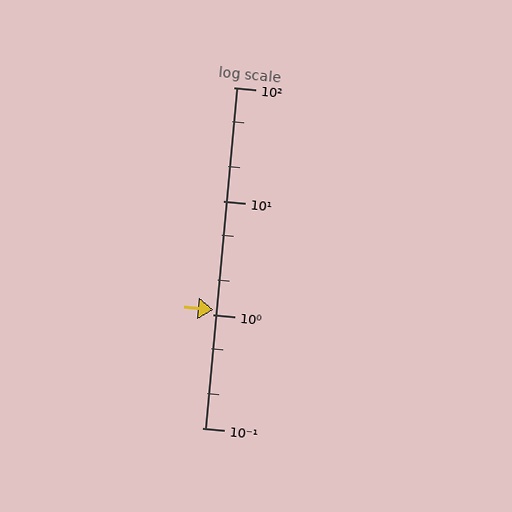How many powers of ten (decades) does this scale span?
The scale spans 3 decades, from 0.1 to 100.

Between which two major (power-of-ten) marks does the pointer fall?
The pointer is between 1 and 10.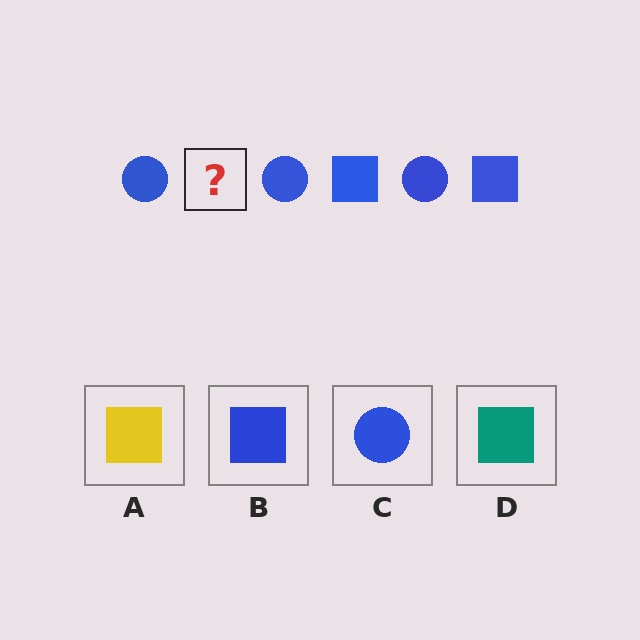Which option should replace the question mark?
Option B.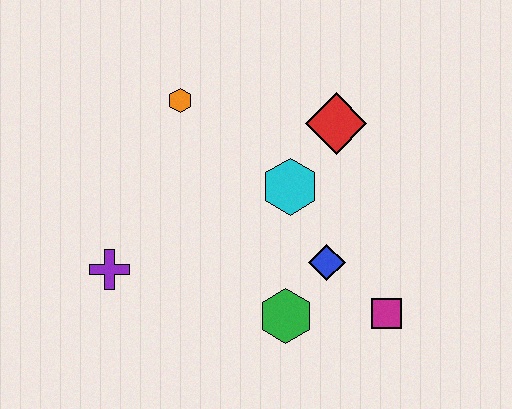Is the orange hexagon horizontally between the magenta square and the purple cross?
Yes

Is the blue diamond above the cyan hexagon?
No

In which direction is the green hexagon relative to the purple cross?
The green hexagon is to the right of the purple cross.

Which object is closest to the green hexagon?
The blue diamond is closest to the green hexagon.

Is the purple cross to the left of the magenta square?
Yes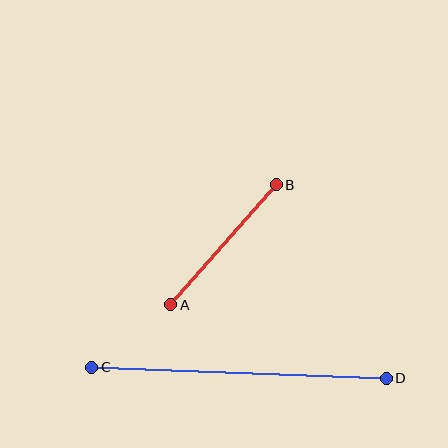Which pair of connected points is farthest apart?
Points C and D are farthest apart.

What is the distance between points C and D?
The distance is approximately 295 pixels.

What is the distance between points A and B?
The distance is approximately 160 pixels.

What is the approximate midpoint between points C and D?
The midpoint is at approximately (239, 373) pixels.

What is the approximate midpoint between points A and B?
The midpoint is at approximately (223, 245) pixels.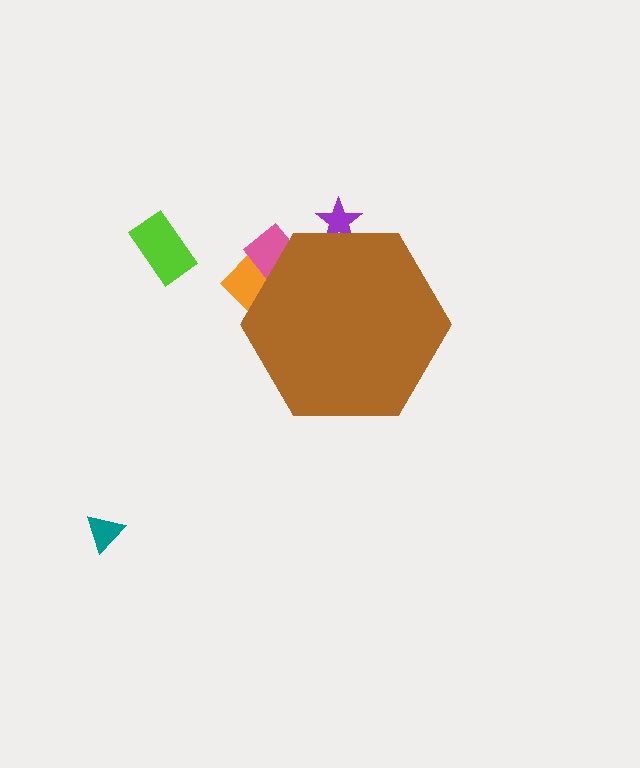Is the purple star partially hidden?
Yes, the purple star is partially hidden behind the brown hexagon.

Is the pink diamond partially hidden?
Yes, the pink diamond is partially hidden behind the brown hexagon.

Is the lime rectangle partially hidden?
No, the lime rectangle is fully visible.